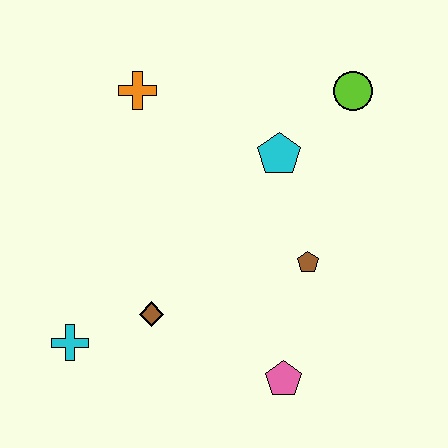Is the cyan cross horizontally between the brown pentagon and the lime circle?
No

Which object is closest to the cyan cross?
The brown diamond is closest to the cyan cross.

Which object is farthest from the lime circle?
The cyan cross is farthest from the lime circle.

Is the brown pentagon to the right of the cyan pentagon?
Yes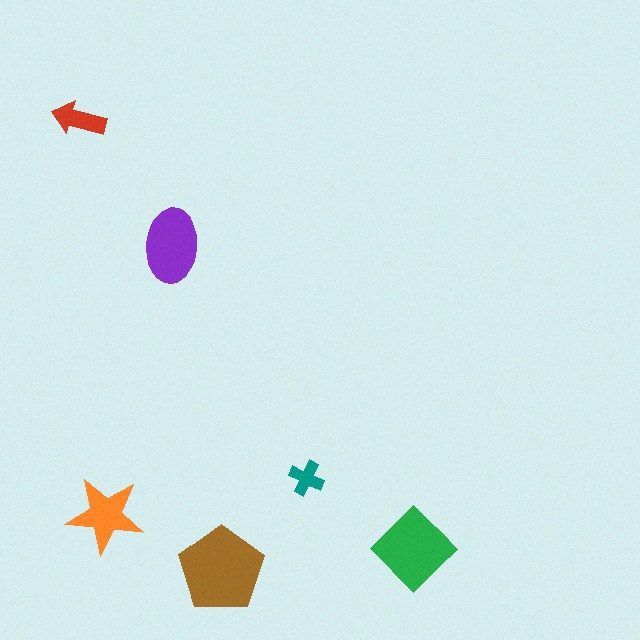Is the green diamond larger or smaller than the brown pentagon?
Smaller.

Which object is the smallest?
The teal cross.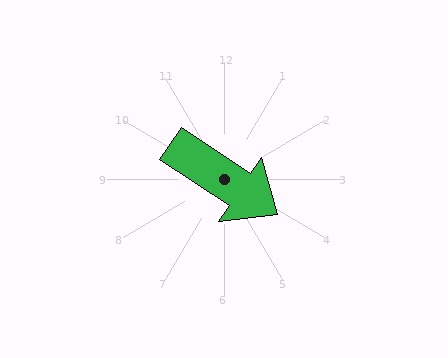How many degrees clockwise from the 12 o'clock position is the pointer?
Approximately 124 degrees.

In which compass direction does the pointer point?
Southeast.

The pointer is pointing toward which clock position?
Roughly 4 o'clock.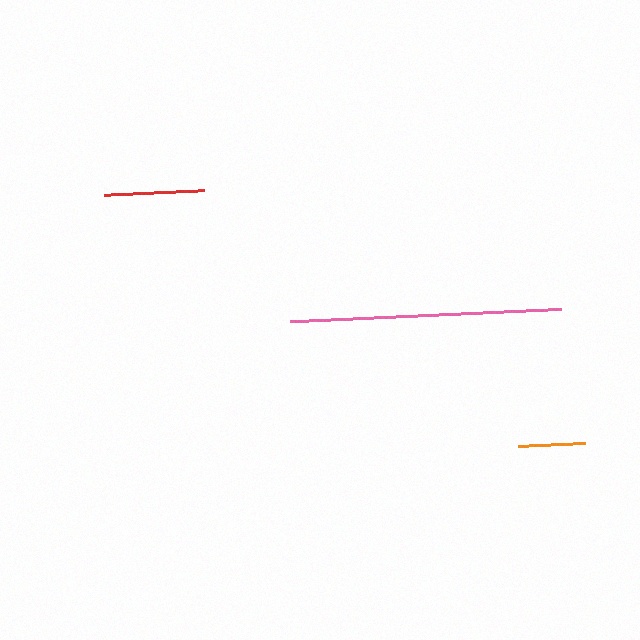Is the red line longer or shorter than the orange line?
The red line is longer than the orange line.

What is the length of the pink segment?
The pink segment is approximately 271 pixels long.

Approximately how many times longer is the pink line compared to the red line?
The pink line is approximately 2.7 times the length of the red line.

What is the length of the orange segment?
The orange segment is approximately 67 pixels long.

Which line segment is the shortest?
The orange line is the shortest at approximately 67 pixels.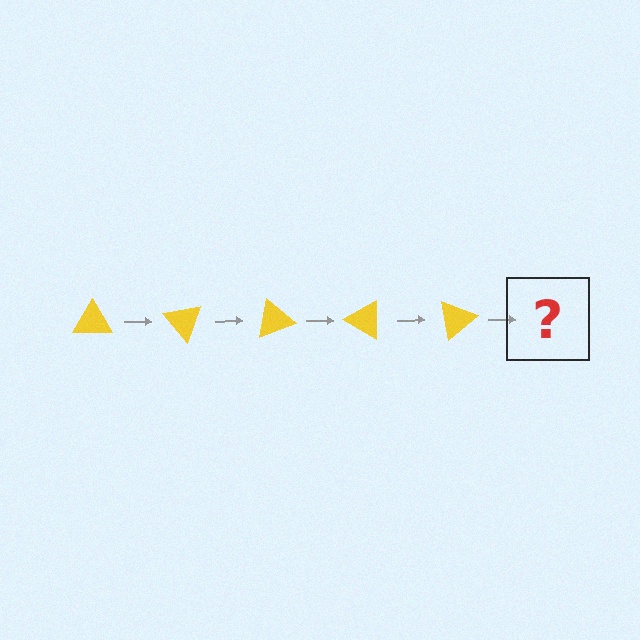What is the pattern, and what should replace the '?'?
The pattern is that the triangle rotates 50 degrees each step. The '?' should be a yellow triangle rotated 250 degrees.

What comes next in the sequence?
The next element should be a yellow triangle rotated 250 degrees.